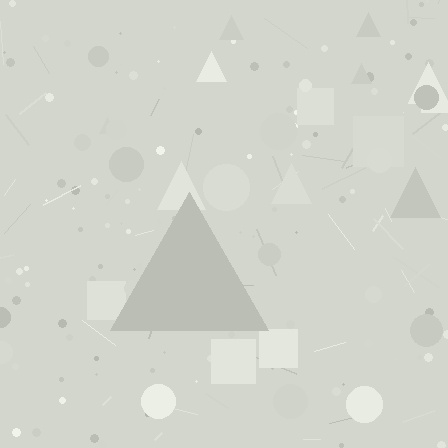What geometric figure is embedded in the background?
A triangle is embedded in the background.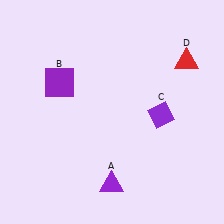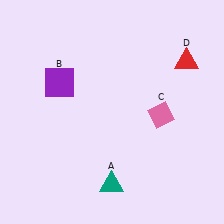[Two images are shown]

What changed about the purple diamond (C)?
In Image 1, C is purple. In Image 2, it changed to pink.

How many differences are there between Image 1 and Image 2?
There are 2 differences between the two images.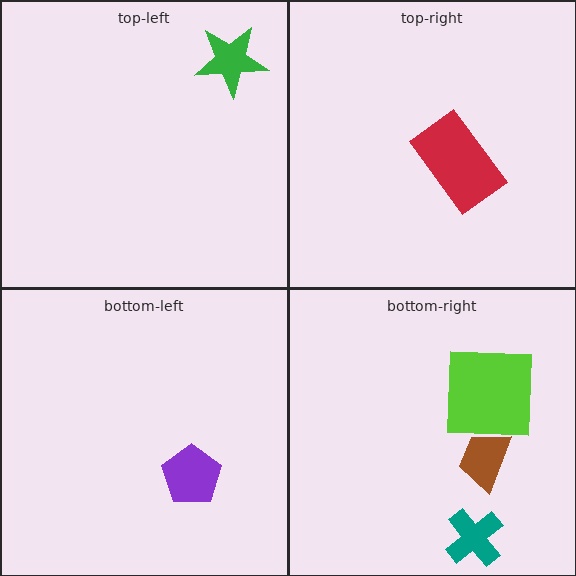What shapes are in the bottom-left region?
The purple pentagon.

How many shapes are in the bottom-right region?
3.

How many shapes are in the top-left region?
1.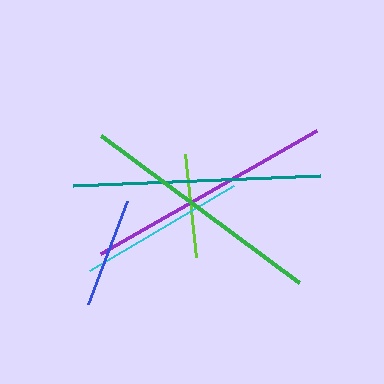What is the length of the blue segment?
The blue segment is approximately 109 pixels long.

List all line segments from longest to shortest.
From longest to shortest: purple, teal, green, cyan, blue, lime.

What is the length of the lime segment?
The lime segment is approximately 104 pixels long.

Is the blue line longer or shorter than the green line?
The green line is longer than the blue line.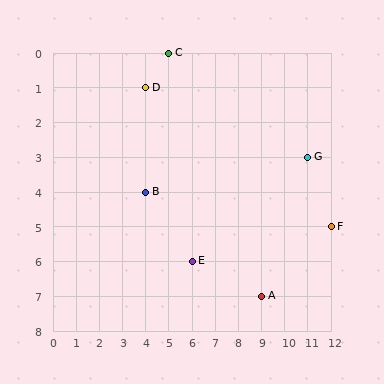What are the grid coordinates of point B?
Point B is at grid coordinates (4, 4).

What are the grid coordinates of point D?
Point D is at grid coordinates (4, 1).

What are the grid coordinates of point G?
Point G is at grid coordinates (11, 3).